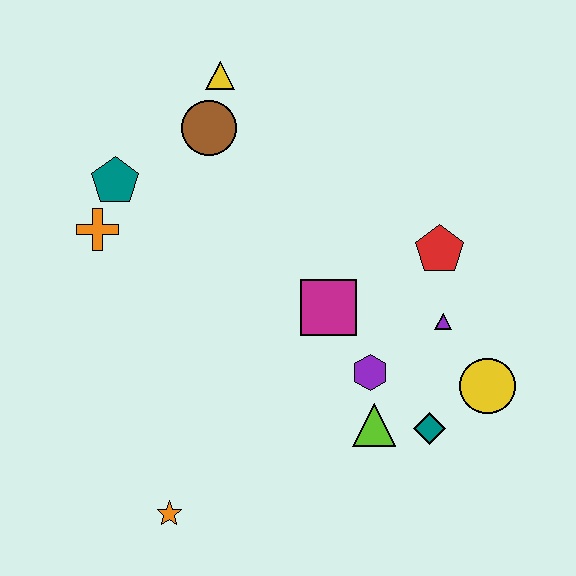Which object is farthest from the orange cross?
The yellow circle is farthest from the orange cross.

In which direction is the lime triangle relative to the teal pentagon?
The lime triangle is to the right of the teal pentagon.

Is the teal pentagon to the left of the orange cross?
No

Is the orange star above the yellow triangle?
No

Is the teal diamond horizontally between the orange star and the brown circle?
No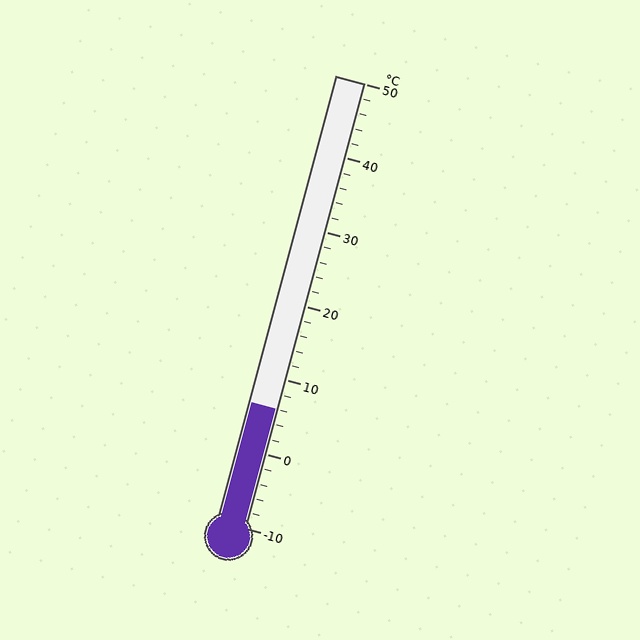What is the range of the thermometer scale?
The thermometer scale ranges from -10°C to 50°C.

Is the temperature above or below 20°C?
The temperature is below 20°C.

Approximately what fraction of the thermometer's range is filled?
The thermometer is filled to approximately 25% of its range.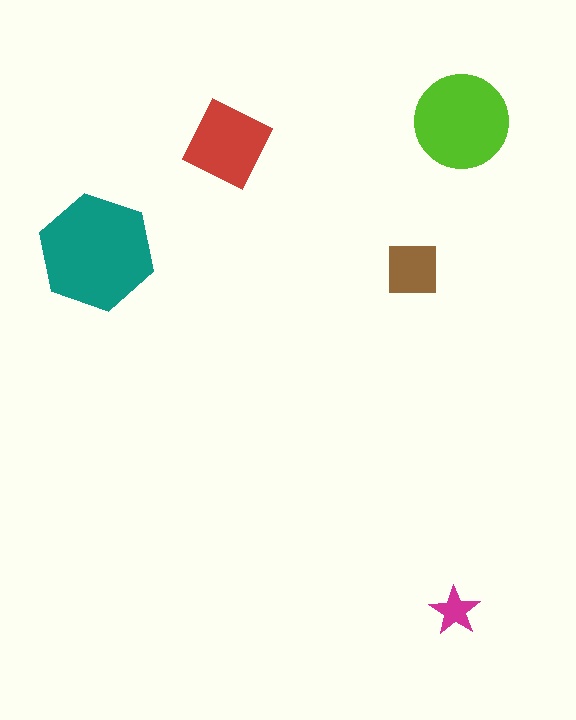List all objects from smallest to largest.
The magenta star, the brown square, the red diamond, the lime circle, the teal hexagon.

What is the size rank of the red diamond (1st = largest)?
3rd.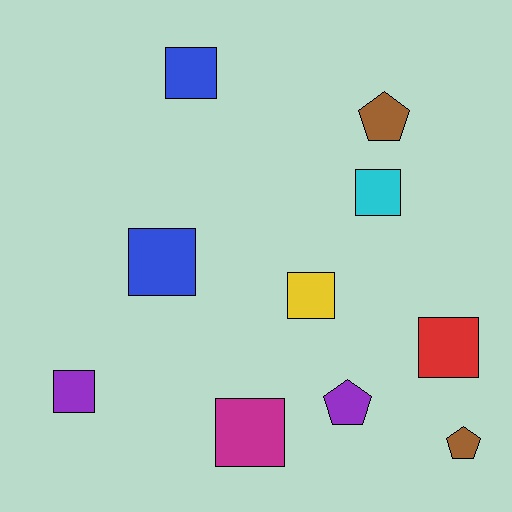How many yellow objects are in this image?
There is 1 yellow object.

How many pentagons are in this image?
There are 3 pentagons.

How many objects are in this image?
There are 10 objects.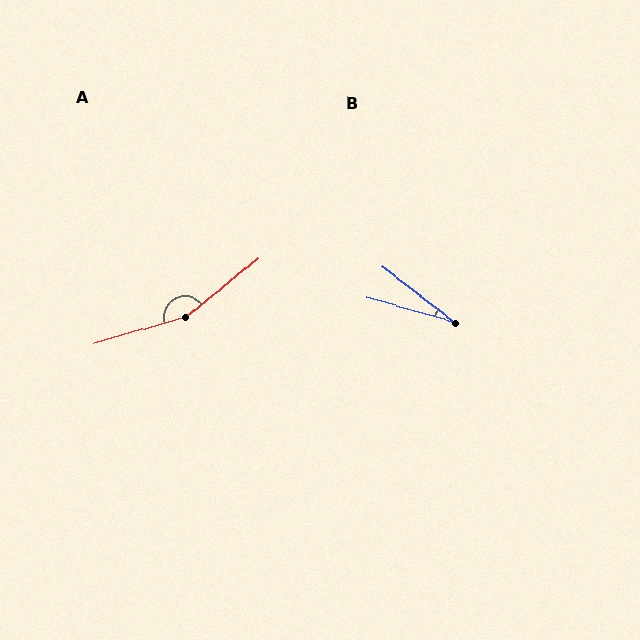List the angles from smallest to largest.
B (22°), A (156°).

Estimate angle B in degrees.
Approximately 22 degrees.